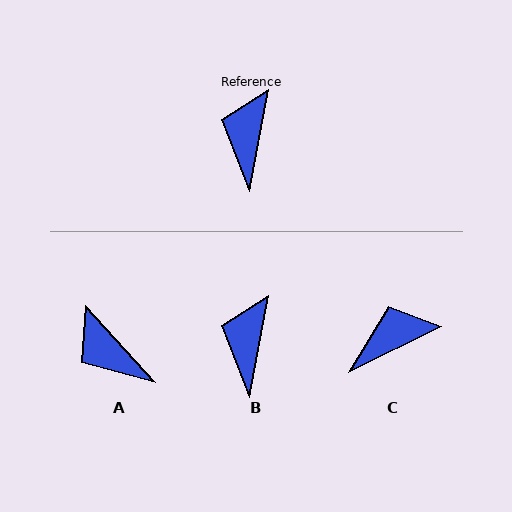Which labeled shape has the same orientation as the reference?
B.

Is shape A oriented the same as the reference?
No, it is off by about 53 degrees.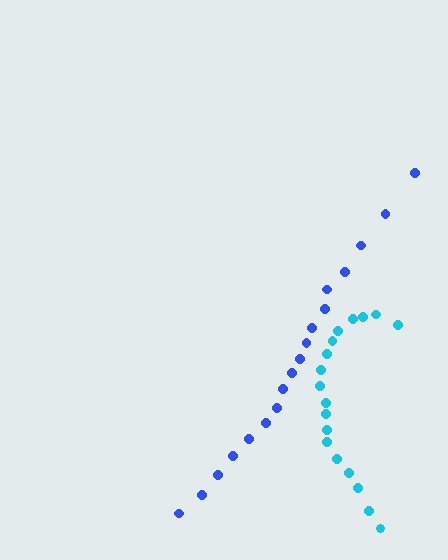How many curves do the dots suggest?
There are 2 distinct paths.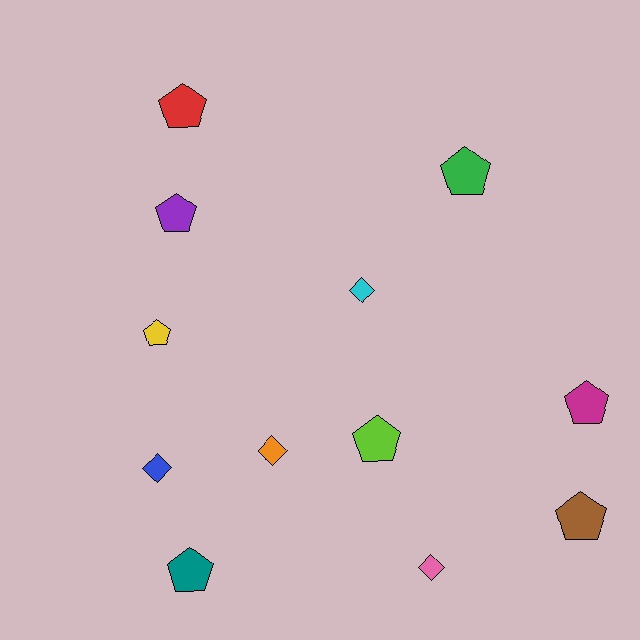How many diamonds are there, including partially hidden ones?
There are 4 diamonds.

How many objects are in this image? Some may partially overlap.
There are 12 objects.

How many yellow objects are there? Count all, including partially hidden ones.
There is 1 yellow object.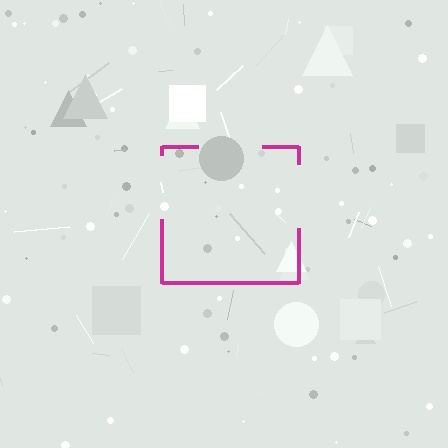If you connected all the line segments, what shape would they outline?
They would outline a square.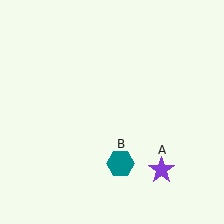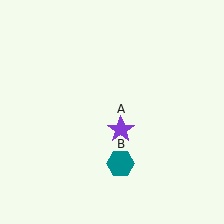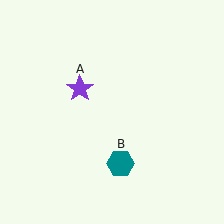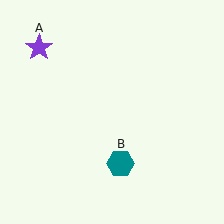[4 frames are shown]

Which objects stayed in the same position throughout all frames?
Teal hexagon (object B) remained stationary.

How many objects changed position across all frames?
1 object changed position: purple star (object A).